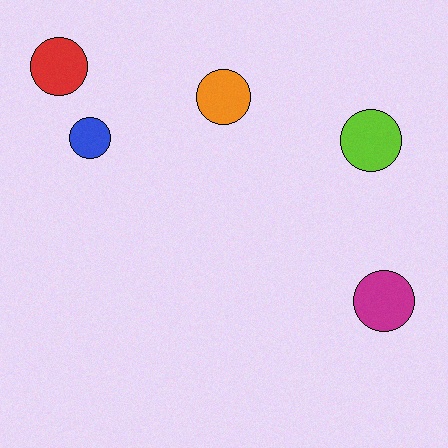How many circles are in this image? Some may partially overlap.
There are 5 circles.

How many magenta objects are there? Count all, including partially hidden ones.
There is 1 magenta object.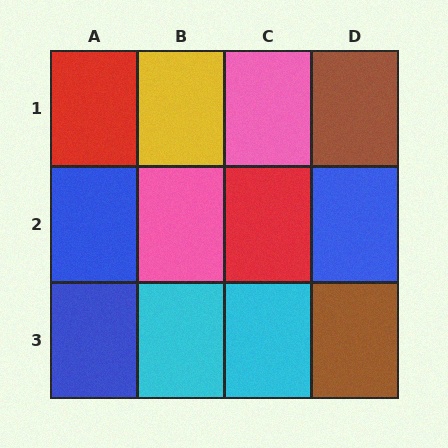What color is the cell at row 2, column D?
Blue.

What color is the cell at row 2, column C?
Red.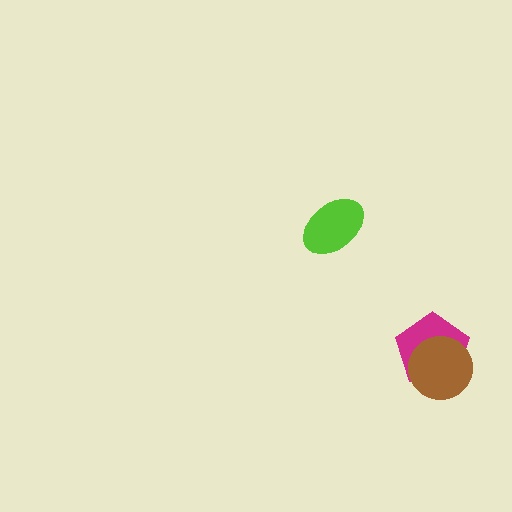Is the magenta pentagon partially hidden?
Yes, it is partially covered by another shape.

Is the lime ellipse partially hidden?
No, no other shape covers it.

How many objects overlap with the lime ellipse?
0 objects overlap with the lime ellipse.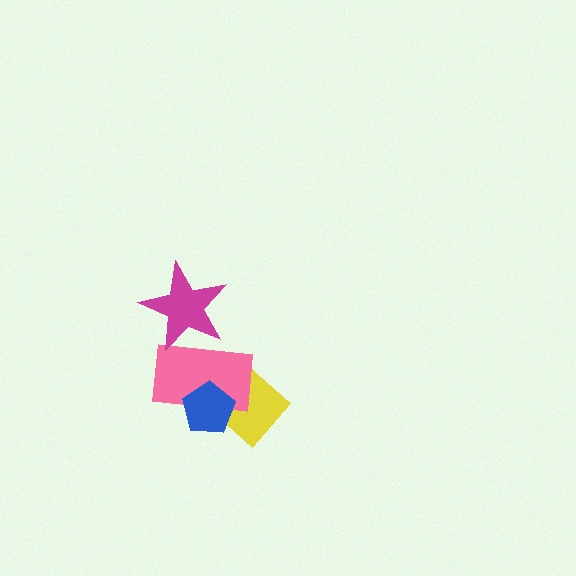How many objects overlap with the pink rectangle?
3 objects overlap with the pink rectangle.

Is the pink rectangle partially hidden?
Yes, it is partially covered by another shape.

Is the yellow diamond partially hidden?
Yes, it is partially covered by another shape.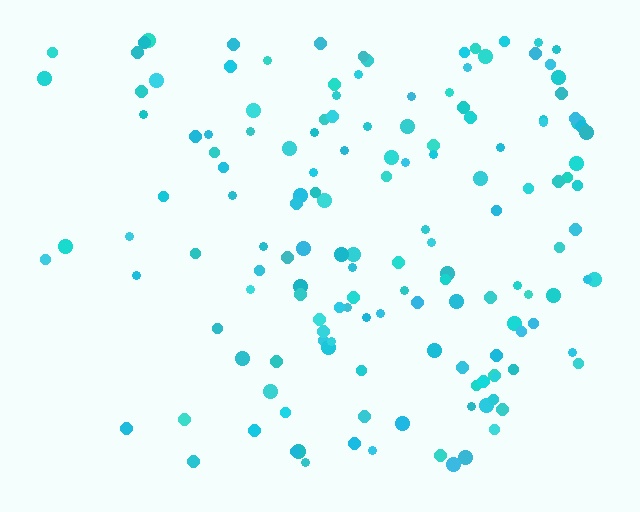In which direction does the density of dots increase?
From left to right, with the right side densest.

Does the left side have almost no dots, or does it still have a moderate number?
Still a moderate number, just noticeably fewer than the right.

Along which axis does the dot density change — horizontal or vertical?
Horizontal.